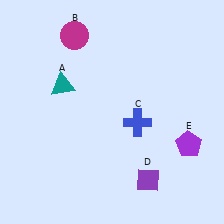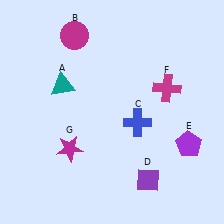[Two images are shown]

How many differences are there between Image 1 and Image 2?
There are 2 differences between the two images.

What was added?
A magenta cross (F), a magenta star (G) were added in Image 2.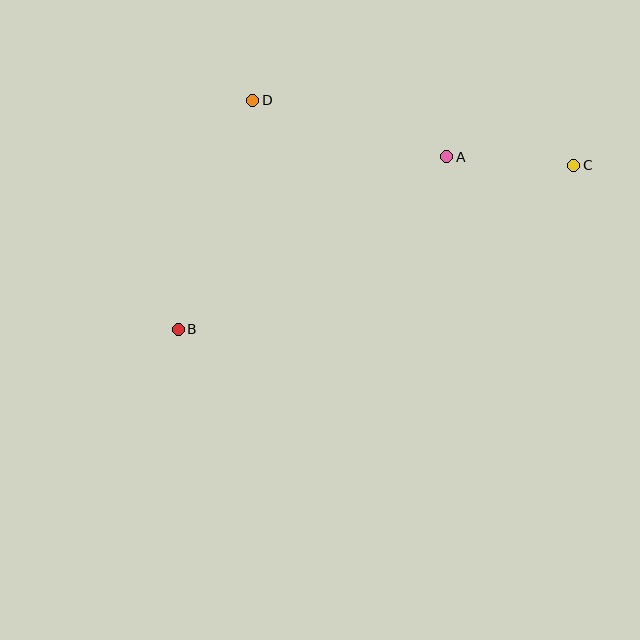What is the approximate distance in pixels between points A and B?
The distance between A and B is approximately 319 pixels.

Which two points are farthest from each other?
Points B and C are farthest from each other.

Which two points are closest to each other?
Points A and C are closest to each other.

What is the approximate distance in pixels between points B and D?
The distance between B and D is approximately 241 pixels.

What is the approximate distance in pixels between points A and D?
The distance between A and D is approximately 202 pixels.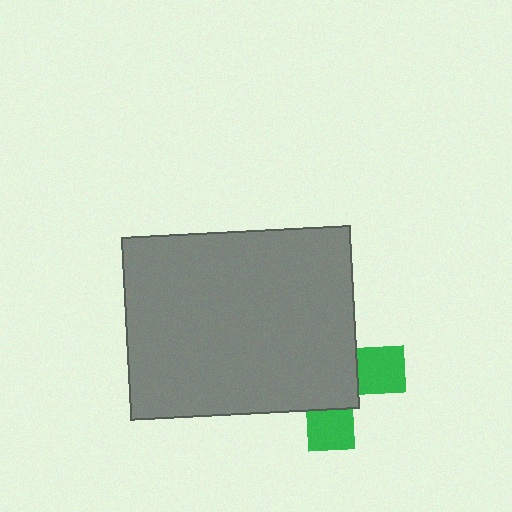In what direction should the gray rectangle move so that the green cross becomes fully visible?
The gray rectangle should move toward the upper-left. That is the shortest direction to clear the overlap and leave the green cross fully visible.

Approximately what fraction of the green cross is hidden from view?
Roughly 66% of the green cross is hidden behind the gray rectangle.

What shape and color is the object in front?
The object in front is a gray rectangle.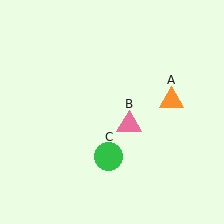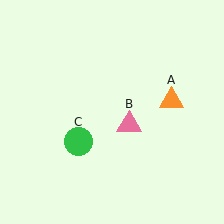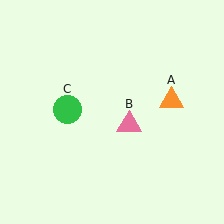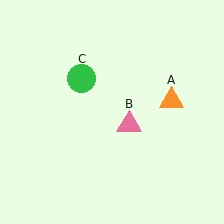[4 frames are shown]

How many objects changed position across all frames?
1 object changed position: green circle (object C).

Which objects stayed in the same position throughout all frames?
Orange triangle (object A) and pink triangle (object B) remained stationary.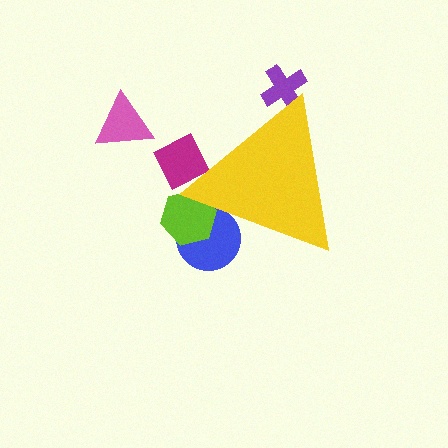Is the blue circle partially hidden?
Yes, the blue circle is partially hidden behind the yellow triangle.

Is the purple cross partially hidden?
Yes, the purple cross is partially hidden behind the yellow triangle.